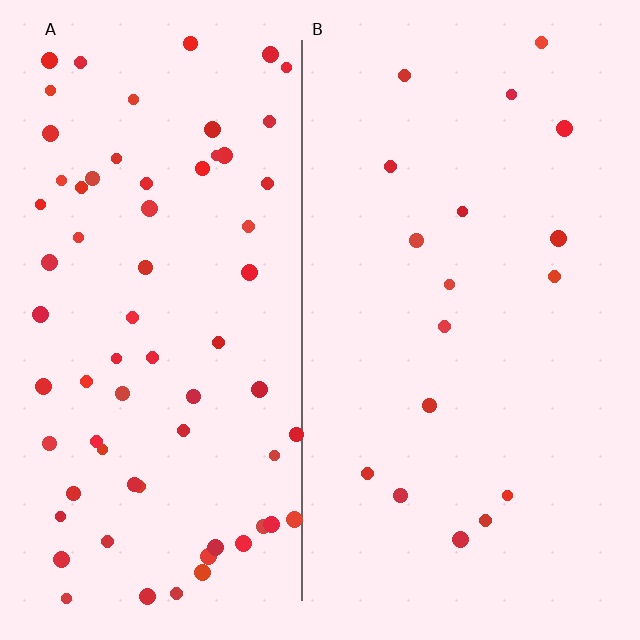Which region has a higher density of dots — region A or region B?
A (the left).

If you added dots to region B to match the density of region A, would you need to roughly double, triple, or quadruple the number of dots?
Approximately quadruple.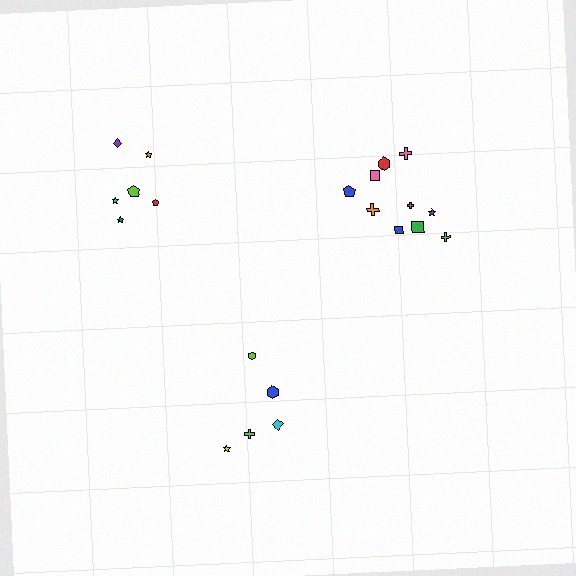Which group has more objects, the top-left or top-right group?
The top-right group.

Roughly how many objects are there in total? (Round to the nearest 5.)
Roughly 20 objects in total.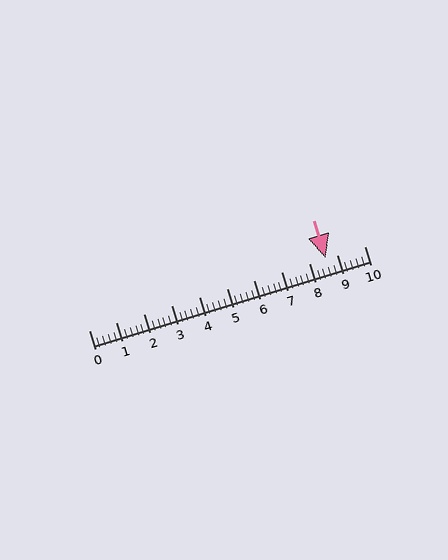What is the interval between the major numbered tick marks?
The major tick marks are spaced 1 units apart.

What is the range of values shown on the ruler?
The ruler shows values from 0 to 10.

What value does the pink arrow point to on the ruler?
The pink arrow points to approximately 8.6.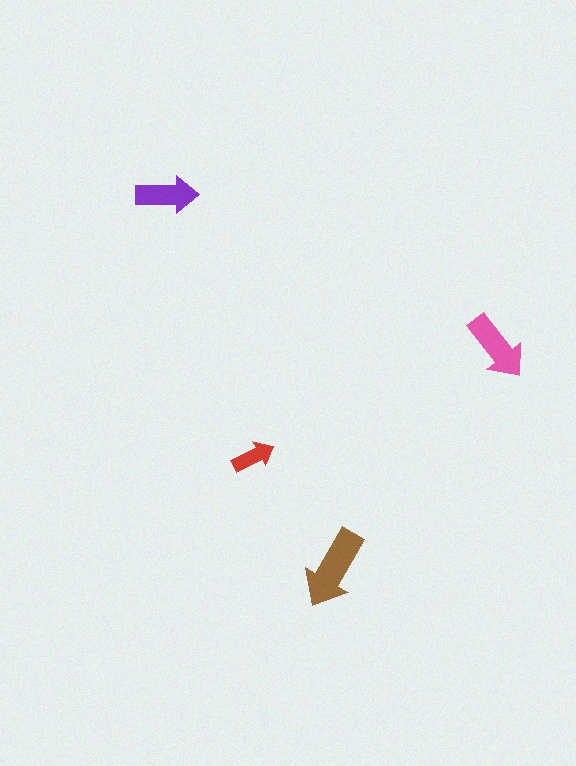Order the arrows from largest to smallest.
the brown one, the pink one, the purple one, the red one.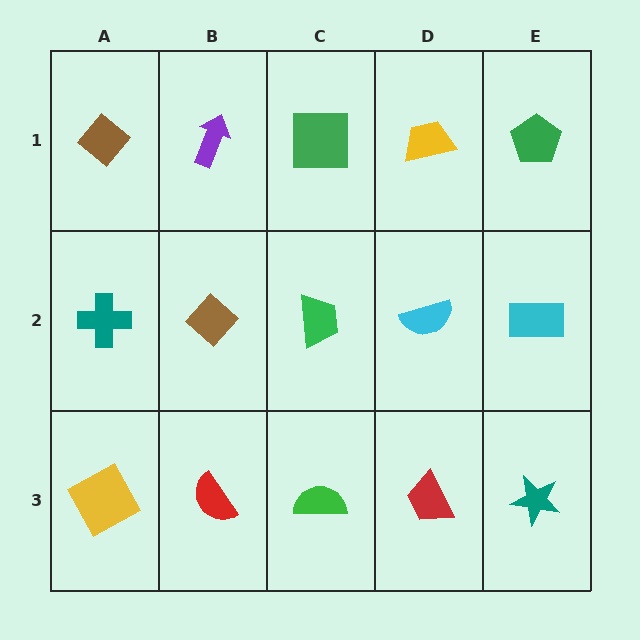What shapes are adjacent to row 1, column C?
A green trapezoid (row 2, column C), a purple arrow (row 1, column B), a yellow trapezoid (row 1, column D).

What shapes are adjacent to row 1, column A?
A teal cross (row 2, column A), a purple arrow (row 1, column B).